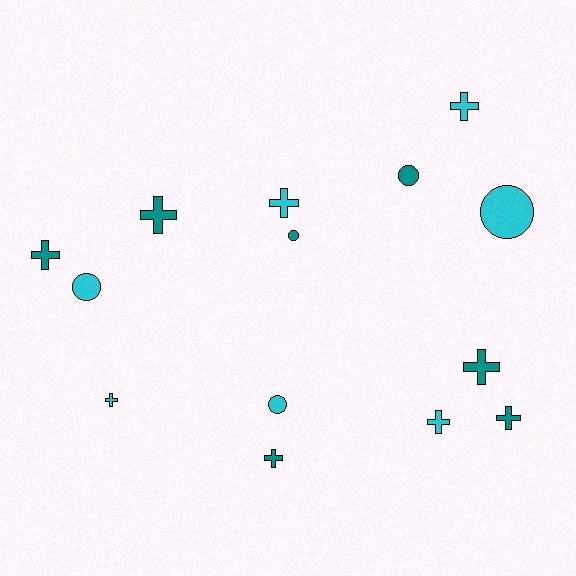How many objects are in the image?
There are 14 objects.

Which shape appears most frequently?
Cross, with 9 objects.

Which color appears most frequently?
Teal, with 7 objects.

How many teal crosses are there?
There are 5 teal crosses.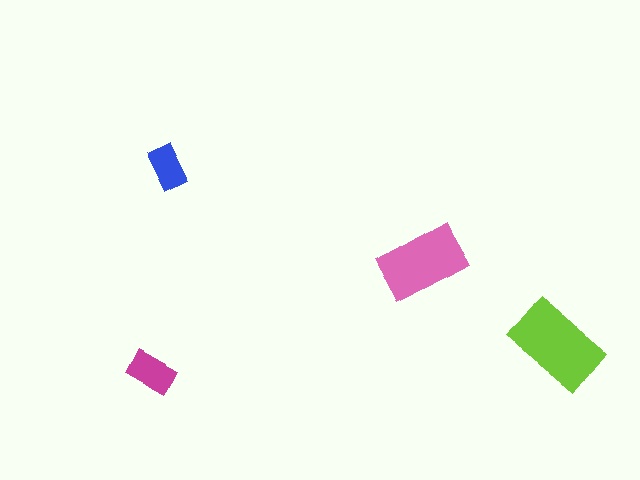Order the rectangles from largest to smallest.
the lime one, the pink one, the magenta one, the blue one.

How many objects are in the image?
There are 4 objects in the image.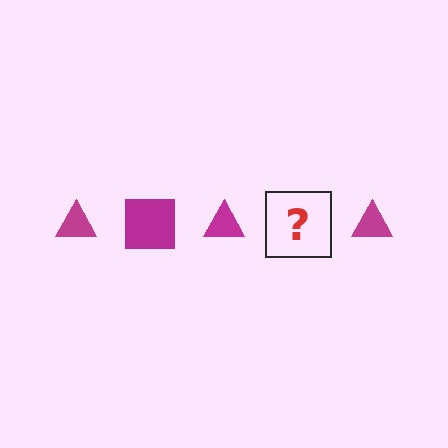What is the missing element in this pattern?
The missing element is a magenta square.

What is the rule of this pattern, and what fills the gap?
The rule is that the pattern cycles through triangle, square shapes in magenta. The gap should be filled with a magenta square.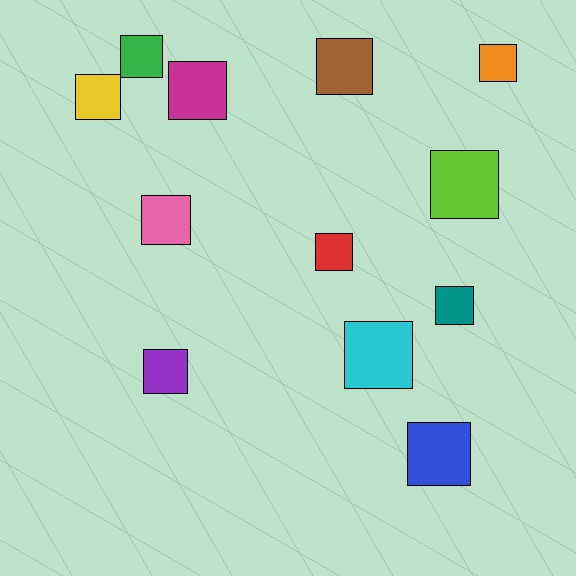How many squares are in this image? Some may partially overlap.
There are 12 squares.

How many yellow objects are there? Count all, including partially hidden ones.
There is 1 yellow object.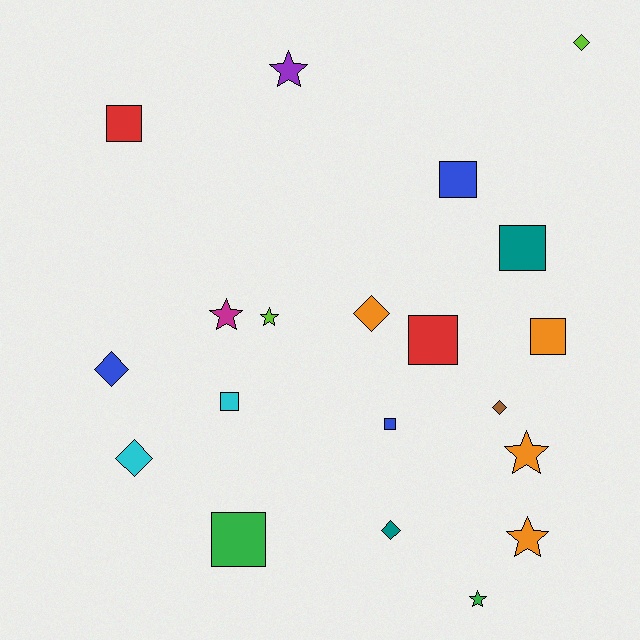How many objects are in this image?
There are 20 objects.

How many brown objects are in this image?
There is 1 brown object.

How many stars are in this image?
There are 6 stars.